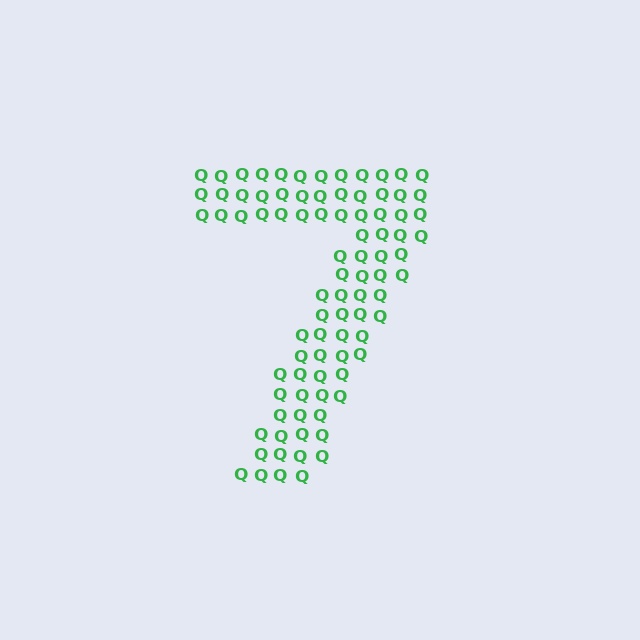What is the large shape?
The large shape is the digit 7.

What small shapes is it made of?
It is made of small letter Q's.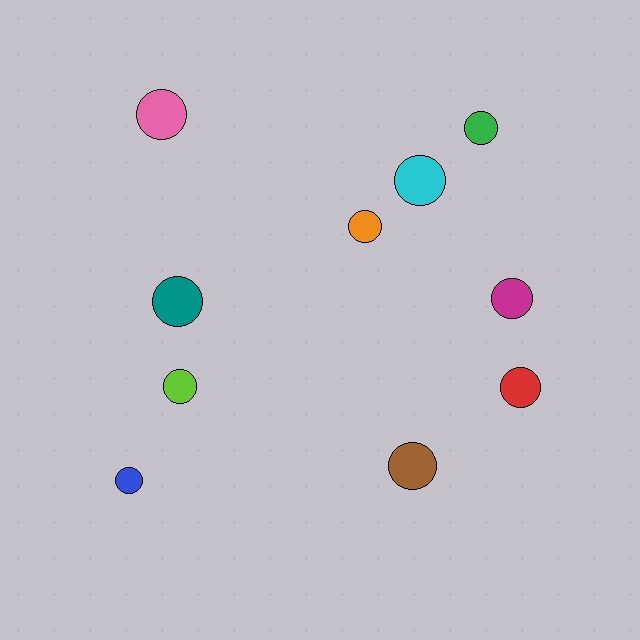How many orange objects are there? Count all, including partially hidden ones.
There is 1 orange object.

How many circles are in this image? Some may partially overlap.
There are 10 circles.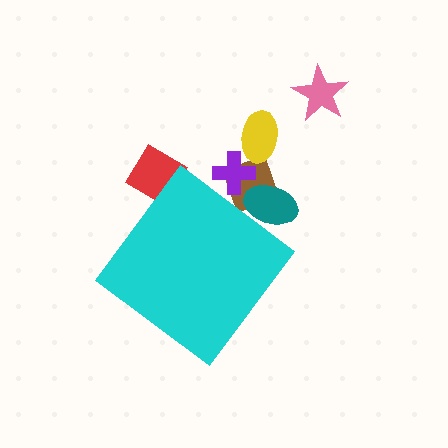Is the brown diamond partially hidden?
Yes, the brown diamond is partially hidden behind the cyan diamond.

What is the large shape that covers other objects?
A cyan diamond.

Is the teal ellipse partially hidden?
Yes, the teal ellipse is partially hidden behind the cyan diamond.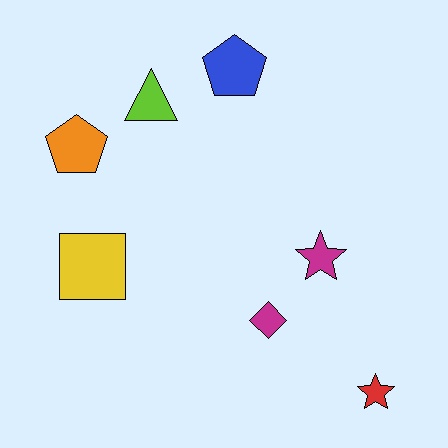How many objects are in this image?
There are 7 objects.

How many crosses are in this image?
There are no crosses.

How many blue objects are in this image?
There is 1 blue object.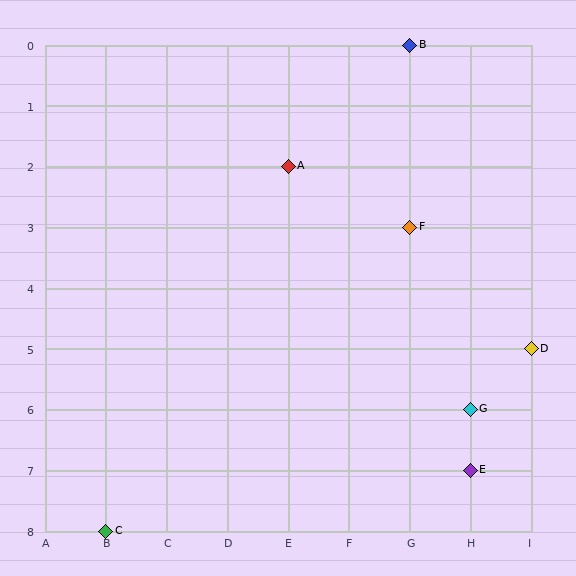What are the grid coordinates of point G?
Point G is at grid coordinates (H, 6).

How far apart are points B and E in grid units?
Points B and E are 1 column and 7 rows apart (about 7.1 grid units diagonally).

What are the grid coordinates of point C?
Point C is at grid coordinates (B, 8).